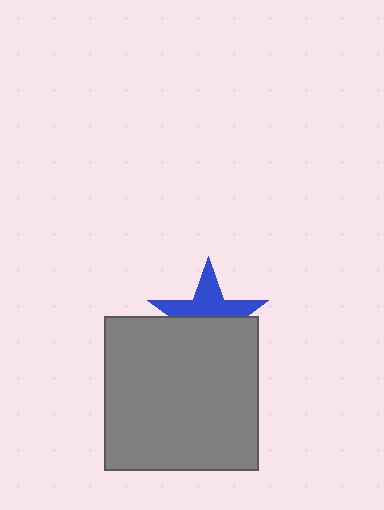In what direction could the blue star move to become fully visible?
The blue star could move up. That would shift it out from behind the gray rectangle entirely.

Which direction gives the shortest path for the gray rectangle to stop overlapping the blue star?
Moving down gives the shortest separation.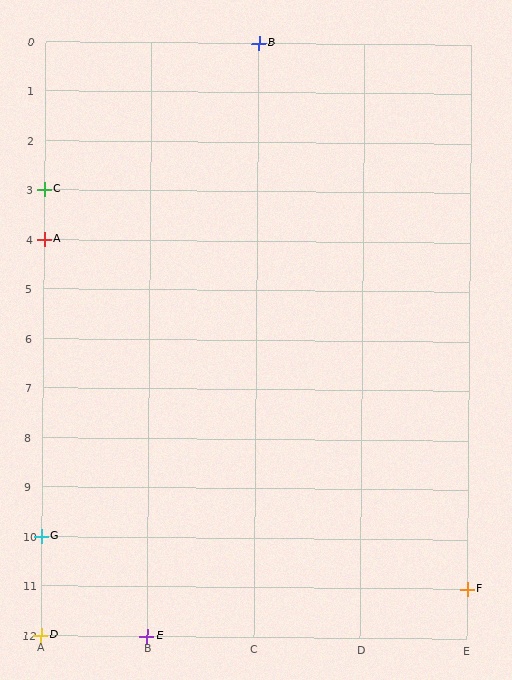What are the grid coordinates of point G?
Point G is at grid coordinates (A, 10).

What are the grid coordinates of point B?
Point B is at grid coordinates (C, 0).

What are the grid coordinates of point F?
Point F is at grid coordinates (E, 11).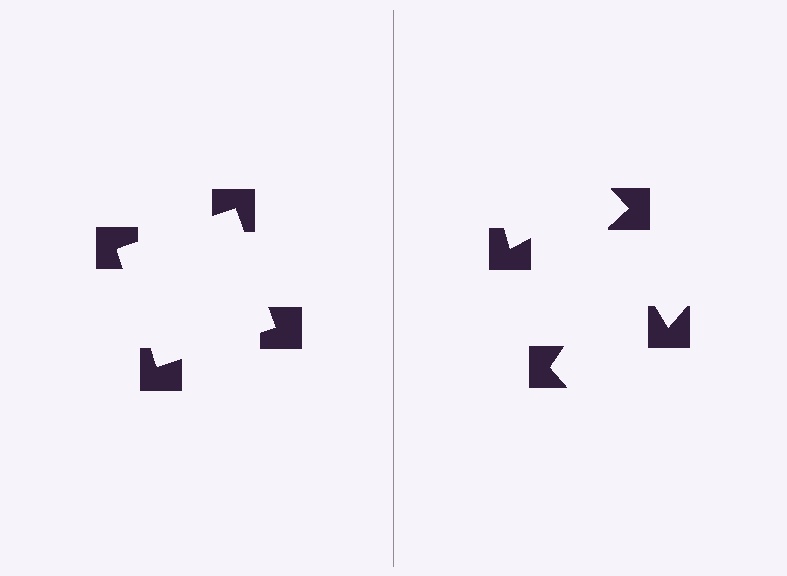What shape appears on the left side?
An illusory square.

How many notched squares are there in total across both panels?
8 — 4 on each side.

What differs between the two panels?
The notched squares are positioned identically on both sides; only the wedge orientations differ. On the left they align to a square; on the right they are misaligned.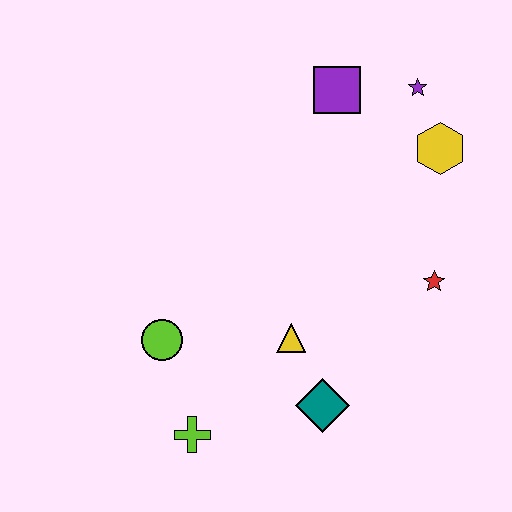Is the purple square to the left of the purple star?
Yes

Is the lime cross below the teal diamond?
Yes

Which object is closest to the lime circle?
The lime cross is closest to the lime circle.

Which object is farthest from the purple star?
The lime cross is farthest from the purple star.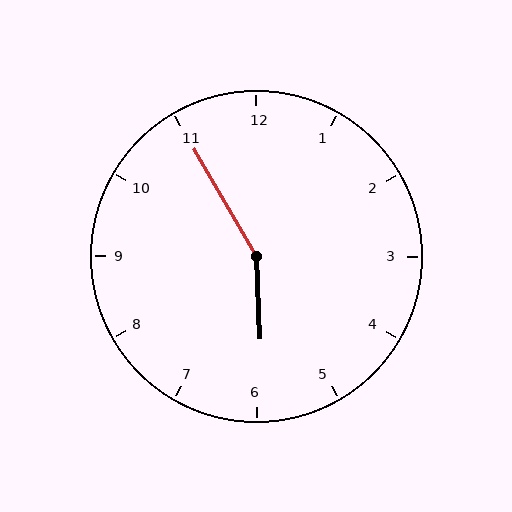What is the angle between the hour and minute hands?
Approximately 152 degrees.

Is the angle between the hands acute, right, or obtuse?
It is obtuse.